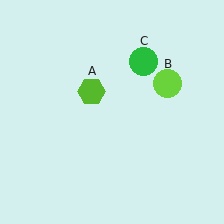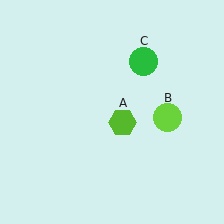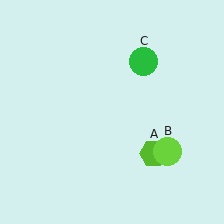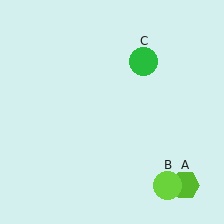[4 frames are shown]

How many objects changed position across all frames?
2 objects changed position: lime hexagon (object A), lime circle (object B).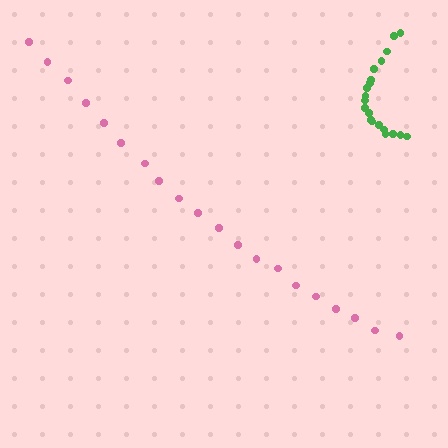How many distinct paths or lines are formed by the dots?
There are 2 distinct paths.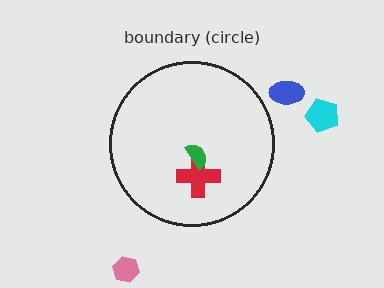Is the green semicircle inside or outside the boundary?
Inside.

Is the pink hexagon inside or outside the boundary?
Outside.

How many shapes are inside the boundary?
2 inside, 3 outside.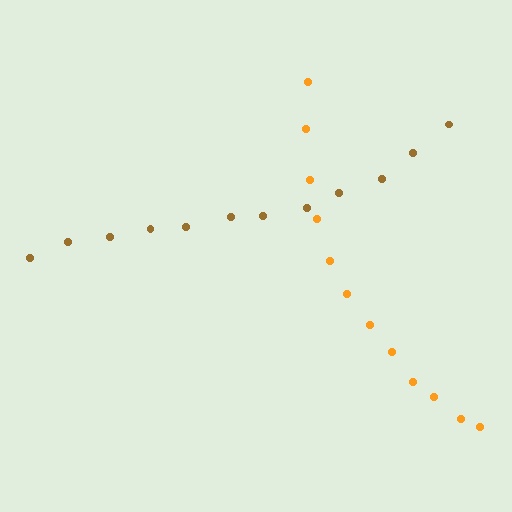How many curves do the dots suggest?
There are 2 distinct paths.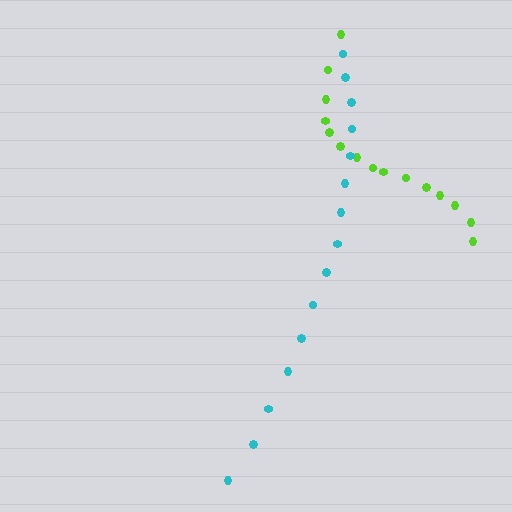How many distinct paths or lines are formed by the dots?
There are 2 distinct paths.